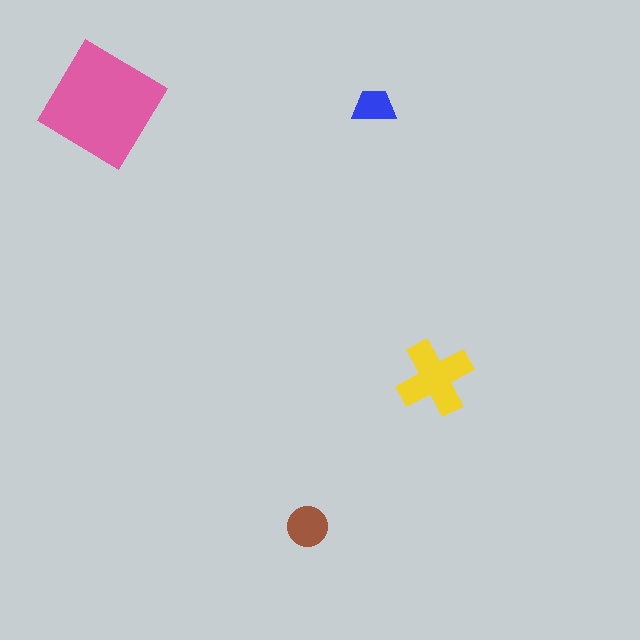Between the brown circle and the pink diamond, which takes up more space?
The pink diamond.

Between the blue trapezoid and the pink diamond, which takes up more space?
The pink diamond.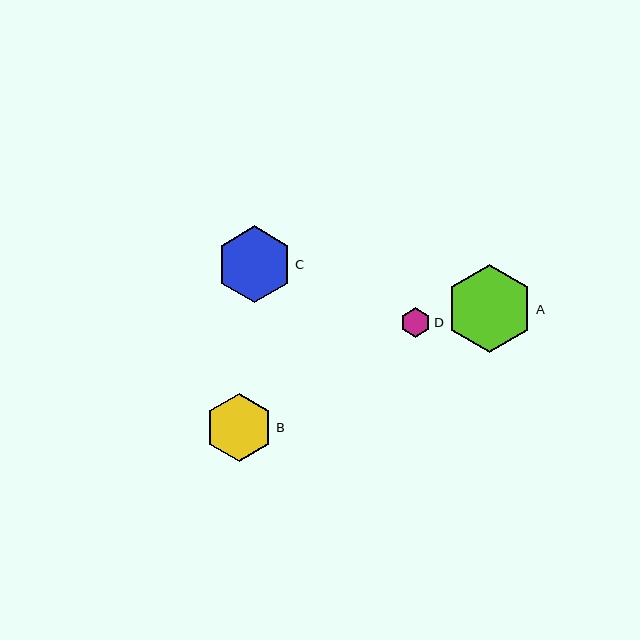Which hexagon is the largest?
Hexagon A is the largest with a size of approximately 88 pixels.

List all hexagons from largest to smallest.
From largest to smallest: A, C, B, D.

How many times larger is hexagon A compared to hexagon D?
Hexagon A is approximately 2.9 times the size of hexagon D.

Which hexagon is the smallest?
Hexagon D is the smallest with a size of approximately 30 pixels.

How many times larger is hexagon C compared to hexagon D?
Hexagon C is approximately 2.5 times the size of hexagon D.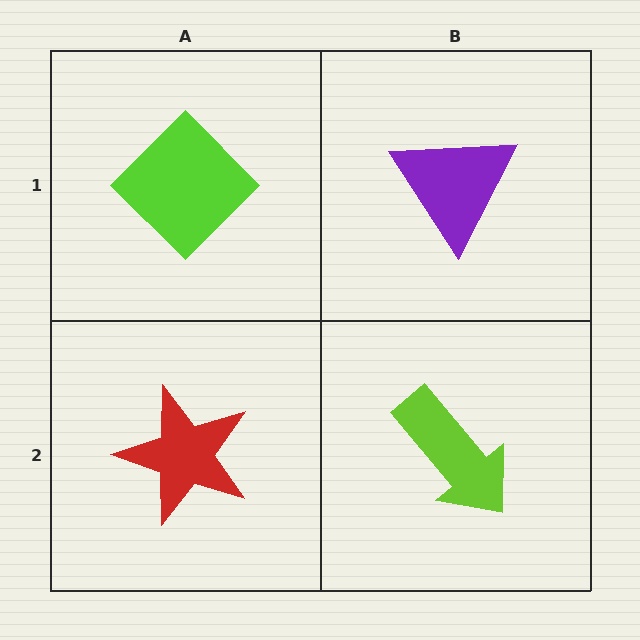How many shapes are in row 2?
2 shapes.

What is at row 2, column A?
A red star.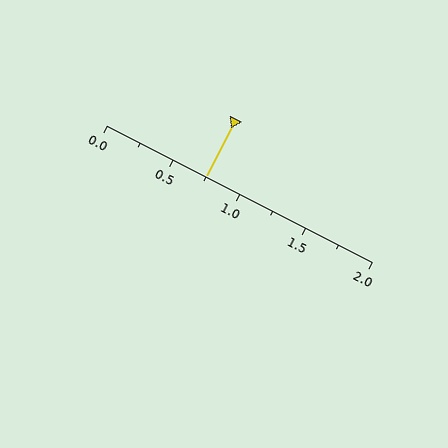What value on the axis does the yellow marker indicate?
The marker indicates approximately 0.75.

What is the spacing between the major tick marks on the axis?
The major ticks are spaced 0.5 apart.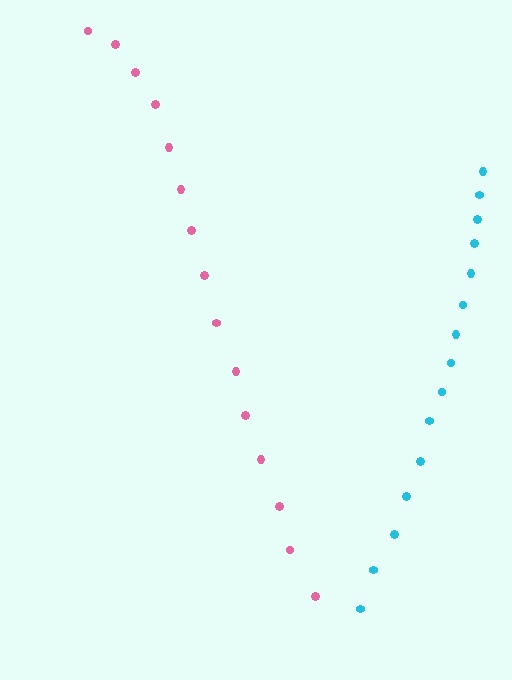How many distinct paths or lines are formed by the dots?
There are 2 distinct paths.